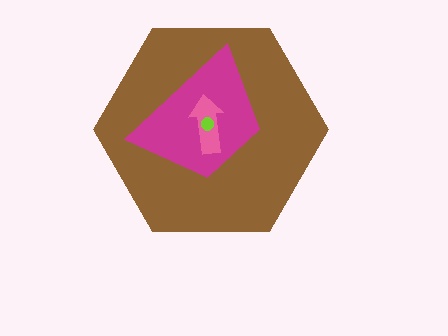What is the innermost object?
The lime circle.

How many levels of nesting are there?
4.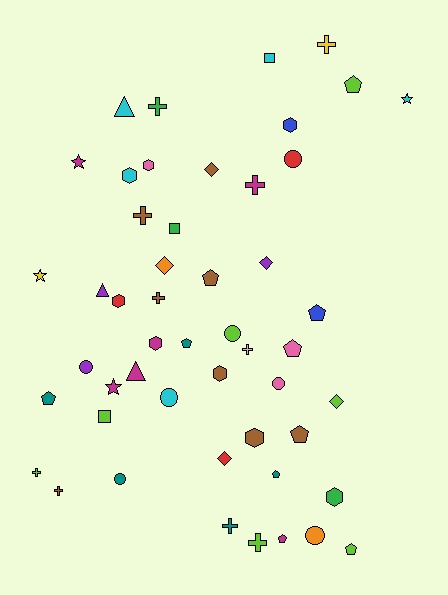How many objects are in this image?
There are 50 objects.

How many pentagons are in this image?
There are 10 pentagons.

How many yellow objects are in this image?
There are 3 yellow objects.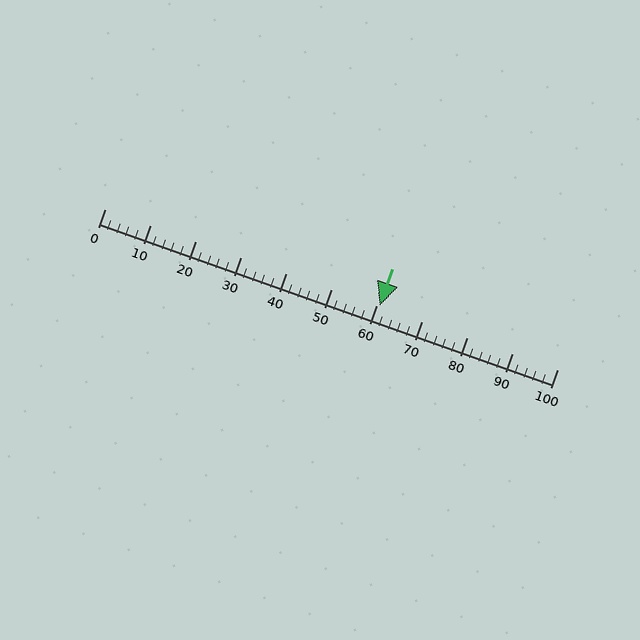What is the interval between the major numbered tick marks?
The major tick marks are spaced 10 units apart.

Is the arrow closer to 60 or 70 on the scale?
The arrow is closer to 60.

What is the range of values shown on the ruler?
The ruler shows values from 0 to 100.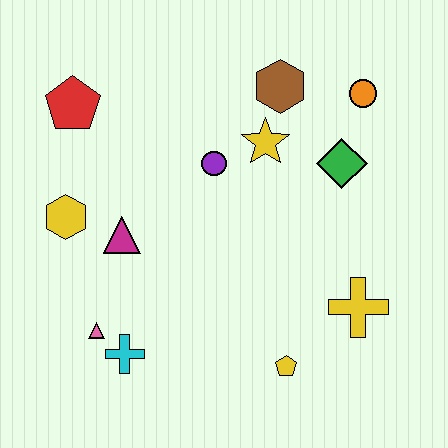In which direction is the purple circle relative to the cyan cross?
The purple circle is above the cyan cross.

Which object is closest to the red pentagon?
The yellow hexagon is closest to the red pentagon.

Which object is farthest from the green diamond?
The pink triangle is farthest from the green diamond.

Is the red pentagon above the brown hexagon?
No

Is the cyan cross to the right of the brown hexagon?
No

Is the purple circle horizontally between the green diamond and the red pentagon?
Yes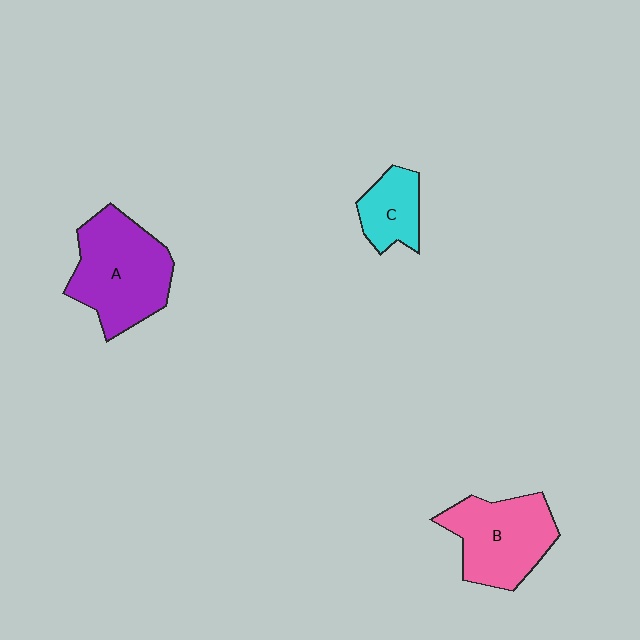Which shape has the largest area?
Shape A (purple).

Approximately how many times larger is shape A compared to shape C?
Approximately 2.2 times.